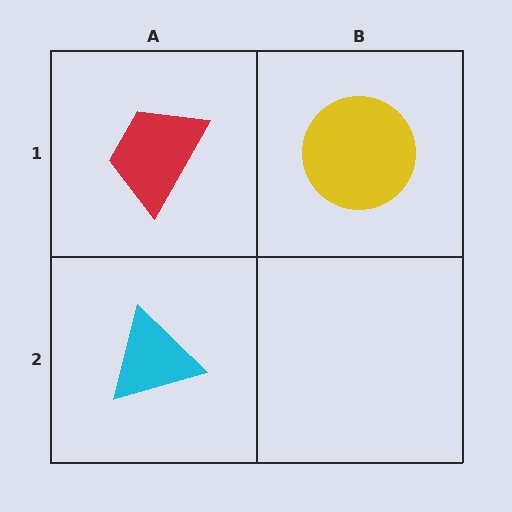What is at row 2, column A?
A cyan triangle.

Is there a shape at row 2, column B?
No, that cell is empty.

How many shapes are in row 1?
2 shapes.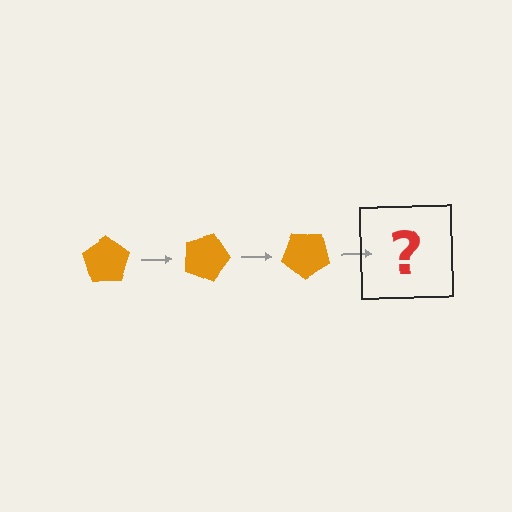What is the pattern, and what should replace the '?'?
The pattern is that the pentagon rotates 20 degrees each step. The '?' should be an orange pentagon rotated 60 degrees.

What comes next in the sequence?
The next element should be an orange pentagon rotated 60 degrees.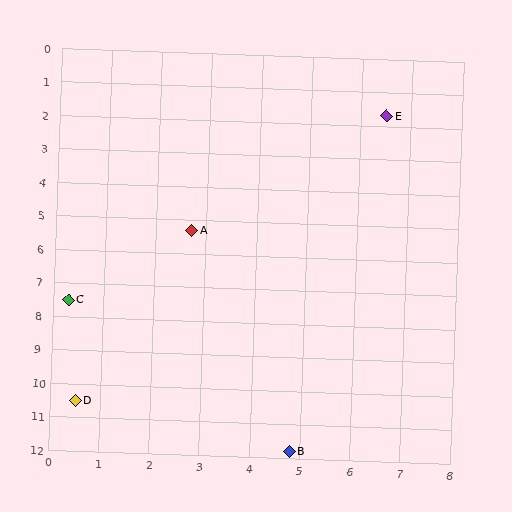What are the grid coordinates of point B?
Point B is at approximately (4.8, 11.8).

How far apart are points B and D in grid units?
Points B and D are about 4.5 grid units apart.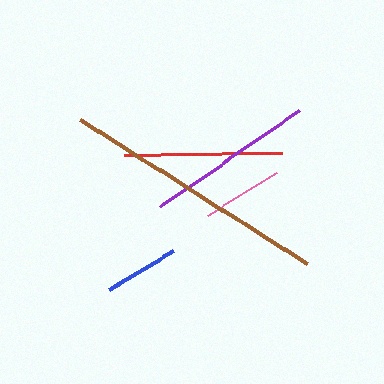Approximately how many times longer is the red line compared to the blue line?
The red line is approximately 2.1 times the length of the blue line.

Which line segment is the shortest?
The blue line is the shortest at approximately 74 pixels.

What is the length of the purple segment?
The purple segment is approximately 169 pixels long.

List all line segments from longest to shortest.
From longest to shortest: brown, purple, red, pink, blue.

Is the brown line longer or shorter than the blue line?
The brown line is longer than the blue line.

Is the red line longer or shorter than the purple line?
The purple line is longer than the red line.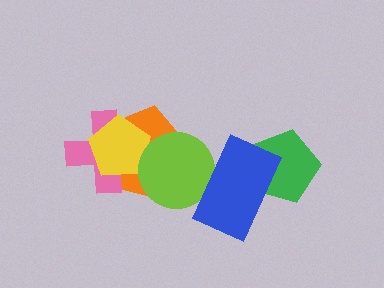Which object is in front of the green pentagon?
The blue rectangle is in front of the green pentagon.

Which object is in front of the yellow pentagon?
The lime circle is in front of the yellow pentagon.